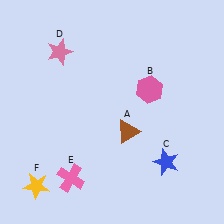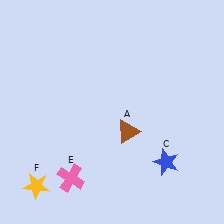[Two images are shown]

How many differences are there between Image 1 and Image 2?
There are 2 differences between the two images.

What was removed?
The pink hexagon (B), the pink star (D) were removed in Image 2.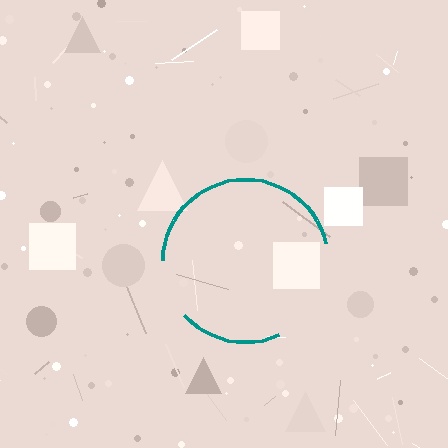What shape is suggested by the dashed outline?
The dashed outline suggests a circle.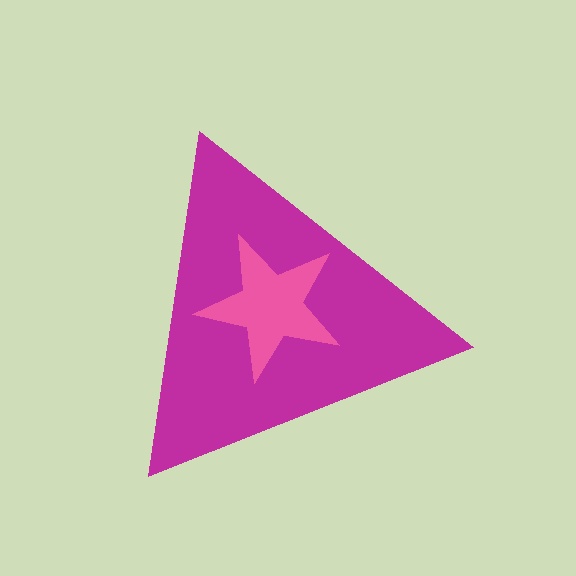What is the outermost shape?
The magenta triangle.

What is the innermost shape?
The pink star.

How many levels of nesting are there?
2.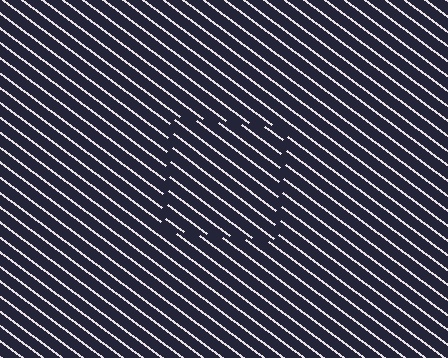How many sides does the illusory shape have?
4 sides — the line-ends trace a square.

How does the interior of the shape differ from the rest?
The interior of the shape contains the same grating, shifted by half a period — the contour is defined by the phase discontinuity where line-ends from the inner and outer gratings abut.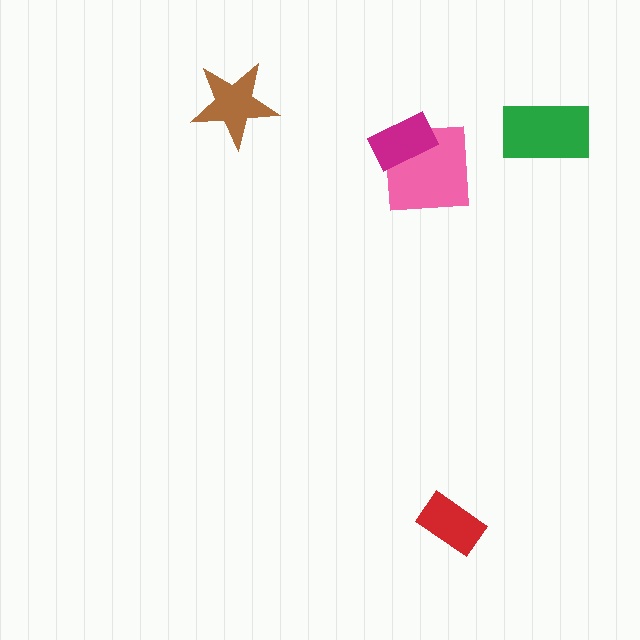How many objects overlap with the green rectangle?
0 objects overlap with the green rectangle.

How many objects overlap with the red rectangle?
0 objects overlap with the red rectangle.